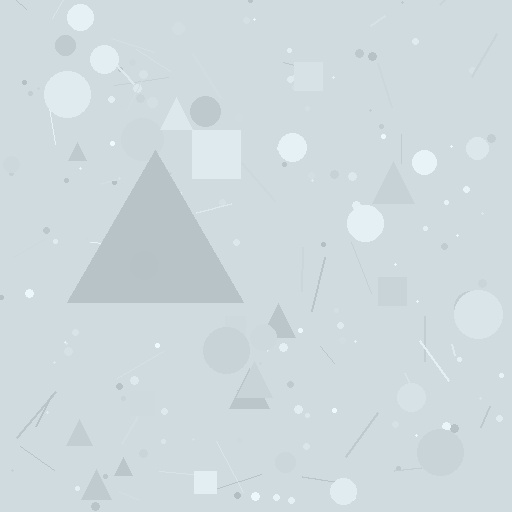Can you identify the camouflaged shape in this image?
The camouflaged shape is a triangle.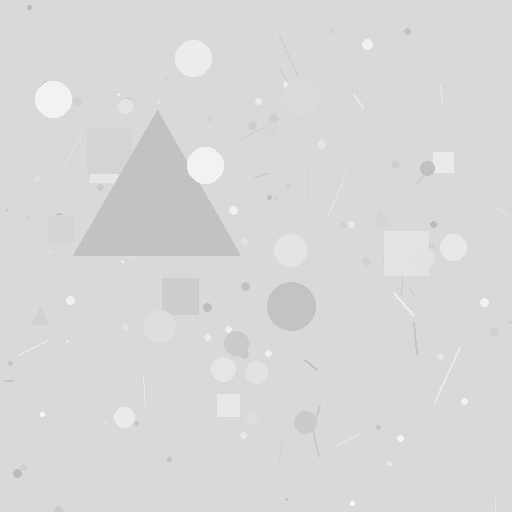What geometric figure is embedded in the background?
A triangle is embedded in the background.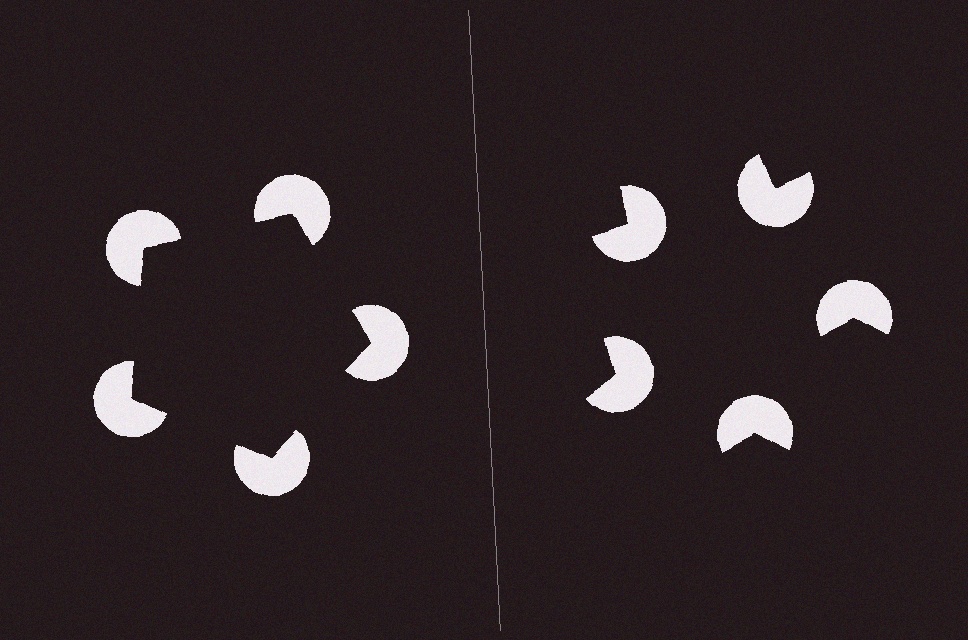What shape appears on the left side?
An illusory pentagon.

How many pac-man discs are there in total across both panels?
10 — 5 on each side.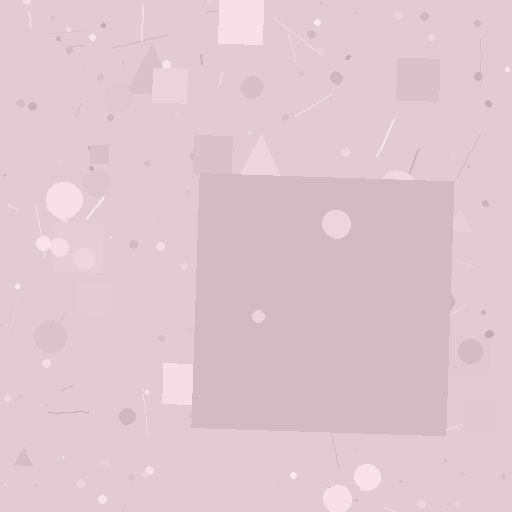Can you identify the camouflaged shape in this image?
The camouflaged shape is a square.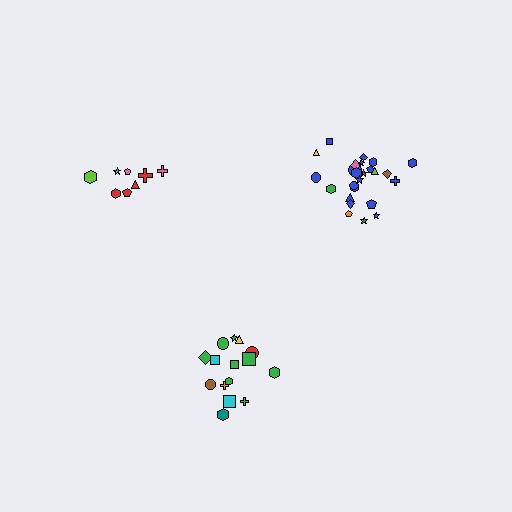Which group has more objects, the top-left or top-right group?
The top-right group.